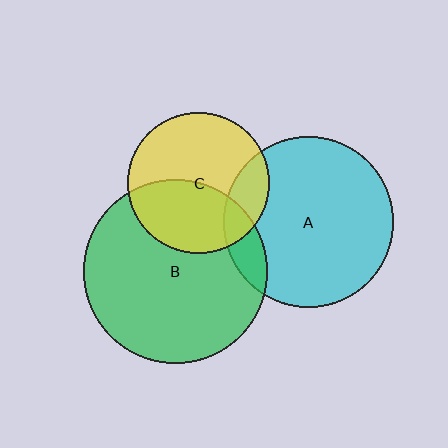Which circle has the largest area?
Circle B (green).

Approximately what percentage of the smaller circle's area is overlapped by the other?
Approximately 40%.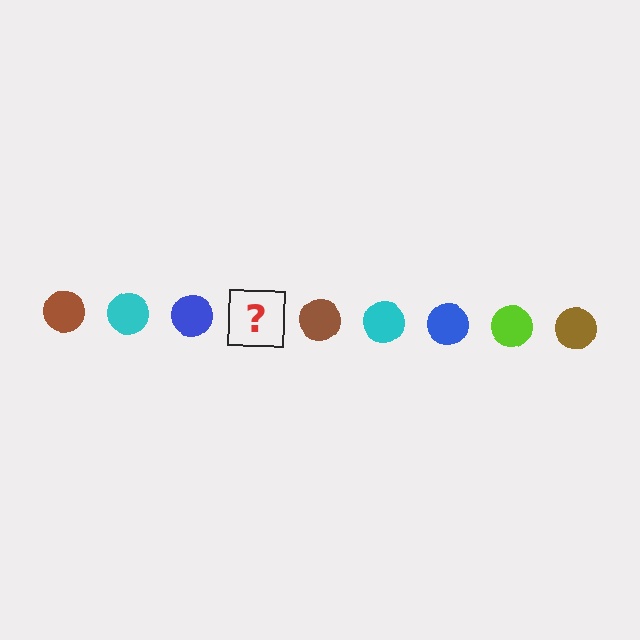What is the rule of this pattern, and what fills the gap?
The rule is that the pattern cycles through brown, cyan, blue, lime circles. The gap should be filled with a lime circle.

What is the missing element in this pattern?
The missing element is a lime circle.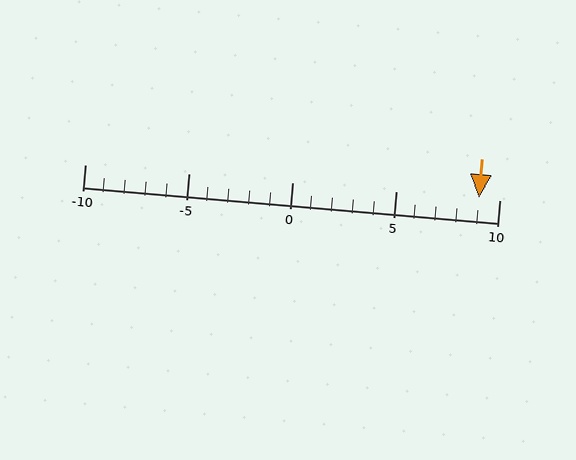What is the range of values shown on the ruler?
The ruler shows values from -10 to 10.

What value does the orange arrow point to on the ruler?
The orange arrow points to approximately 9.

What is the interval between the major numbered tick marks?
The major tick marks are spaced 5 units apart.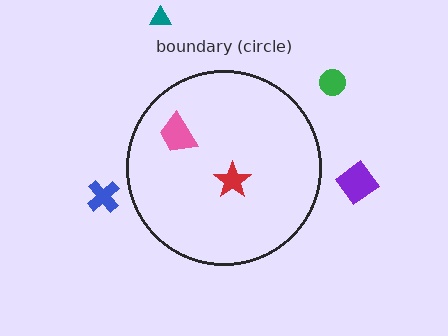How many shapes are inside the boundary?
2 inside, 4 outside.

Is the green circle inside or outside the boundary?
Outside.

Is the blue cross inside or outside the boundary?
Outside.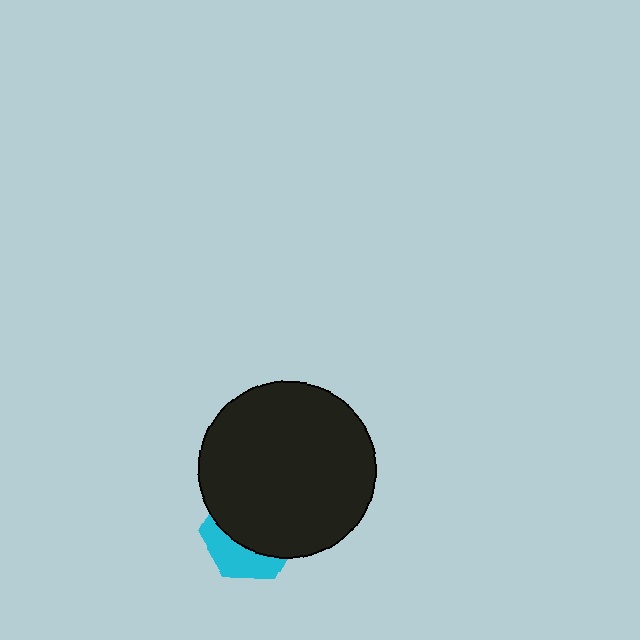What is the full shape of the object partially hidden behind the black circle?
The partially hidden object is a cyan hexagon.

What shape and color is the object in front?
The object in front is a black circle.